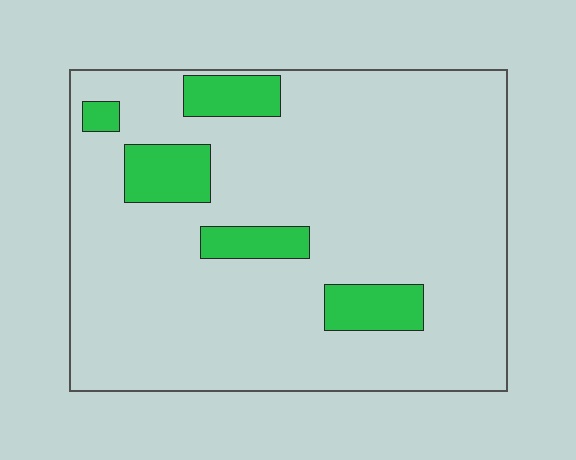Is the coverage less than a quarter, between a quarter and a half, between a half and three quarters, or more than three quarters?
Less than a quarter.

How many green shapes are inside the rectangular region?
5.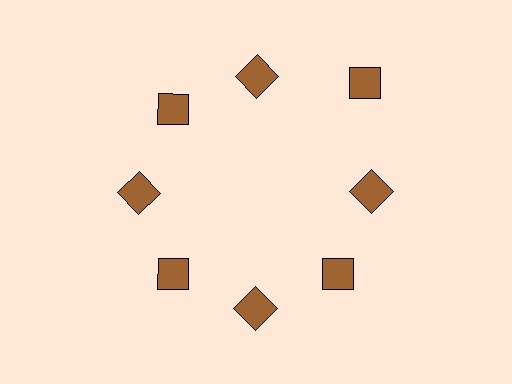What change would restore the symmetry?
The symmetry would be restored by moving it inward, back onto the ring so that all 8 squares sit at equal angles and equal distance from the center.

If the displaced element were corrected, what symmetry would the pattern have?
It would have 8-fold rotational symmetry — the pattern would map onto itself every 45 degrees.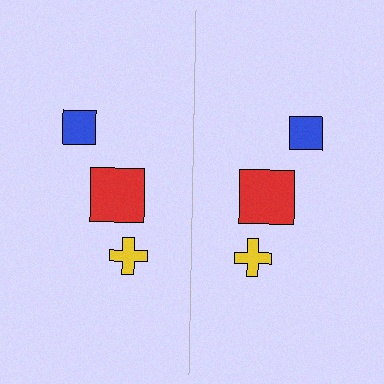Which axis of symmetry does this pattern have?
The pattern has a vertical axis of symmetry running through the center of the image.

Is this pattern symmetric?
Yes, this pattern has bilateral (reflection) symmetry.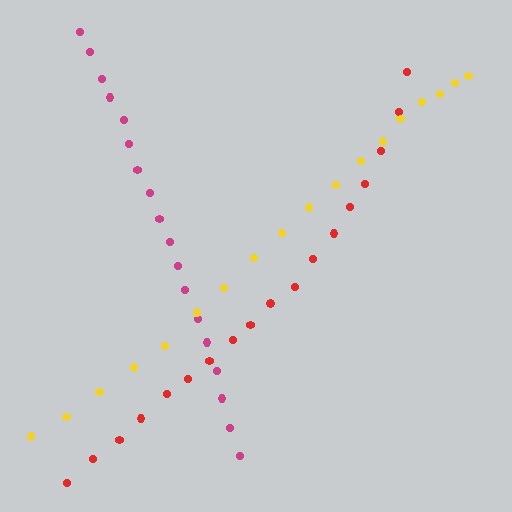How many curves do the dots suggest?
There are 3 distinct paths.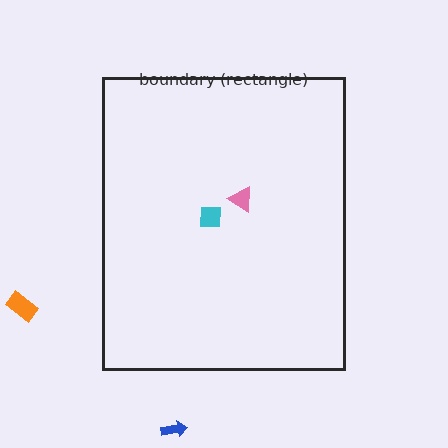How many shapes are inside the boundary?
2 inside, 2 outside.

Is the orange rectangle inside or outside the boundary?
Outside.